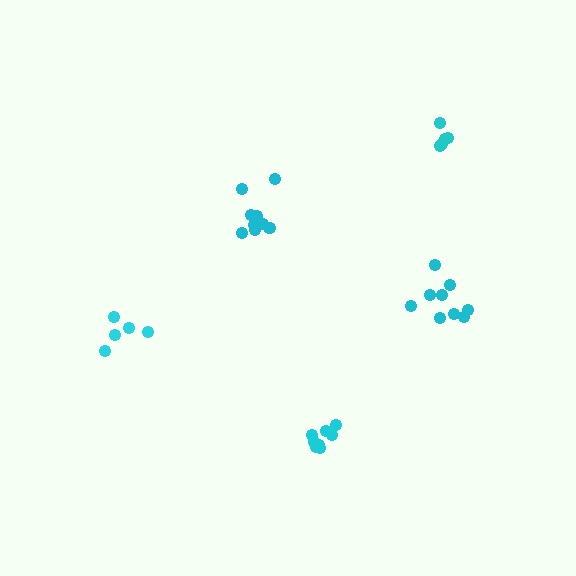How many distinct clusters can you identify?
There are 5 distinct clusters.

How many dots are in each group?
Group 1: 5 dots, Group 2: 9 dots, Group 3: 9 dots, Group 4: 8 dots, Group 5: 5 dots (36 total).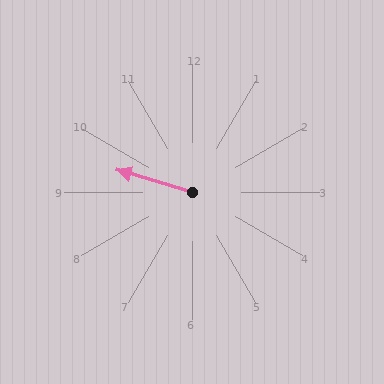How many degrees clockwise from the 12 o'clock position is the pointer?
Approximately 287 degrees.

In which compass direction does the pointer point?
West.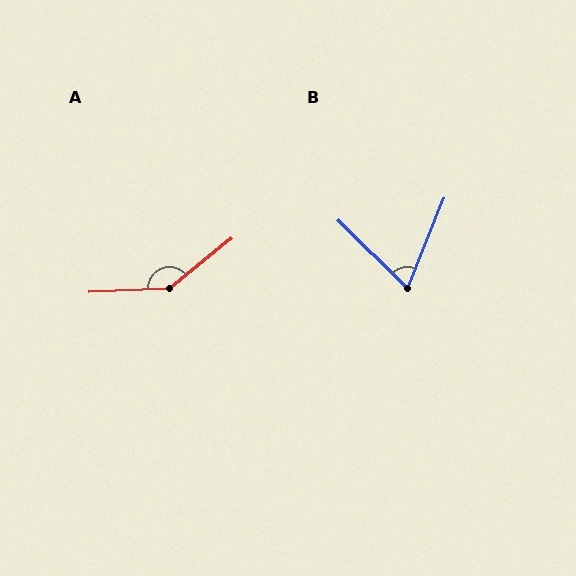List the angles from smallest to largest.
B (68°), A (144°).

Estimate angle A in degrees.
Approximately 144 degrees.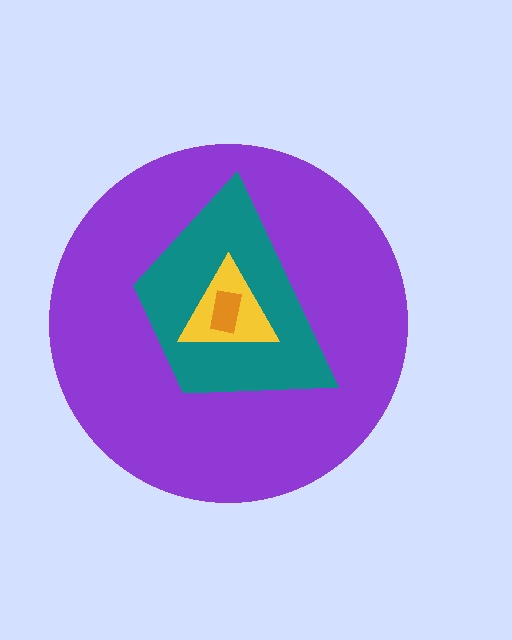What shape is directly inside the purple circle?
The teal trapezoid.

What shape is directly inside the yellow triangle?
The orange rectangle.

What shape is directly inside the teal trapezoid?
The yellow triangle.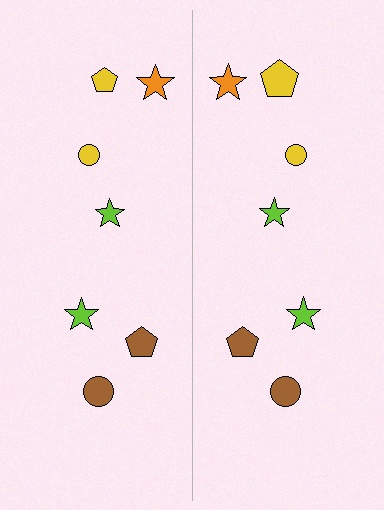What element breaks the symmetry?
The yellow pentagon on the right side has a different size than its mirror counterpart.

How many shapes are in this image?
There are 14 shapes in this image.